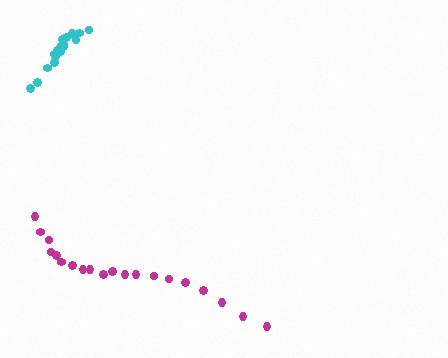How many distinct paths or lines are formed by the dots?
There are 2 distinct paths.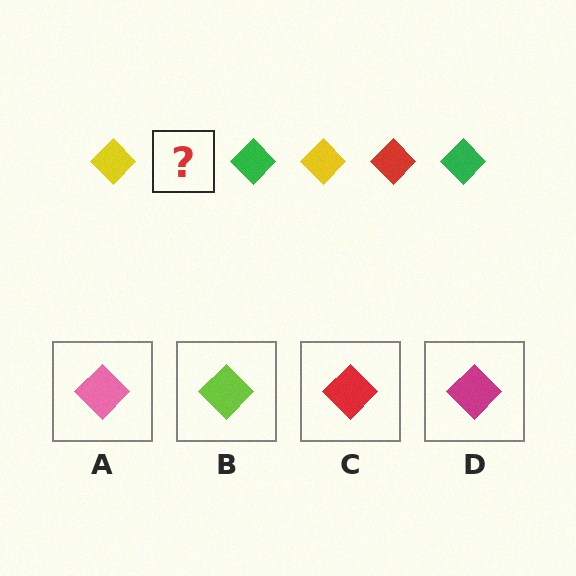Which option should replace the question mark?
Option C.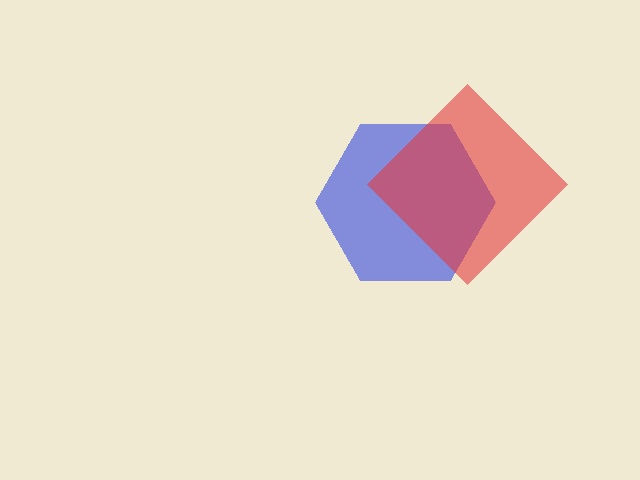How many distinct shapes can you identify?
There are 2 distinct shapes: a blue hexagon, a red diamond.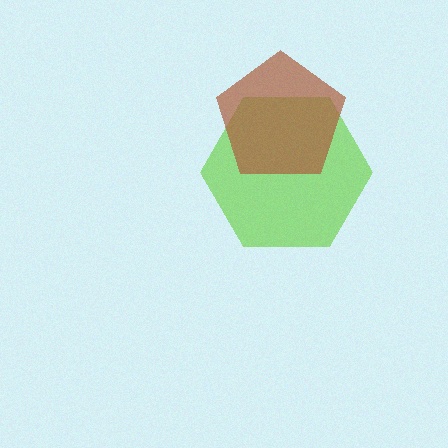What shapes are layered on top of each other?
The layered shapes are: a lime hexagon, a brown pentagon.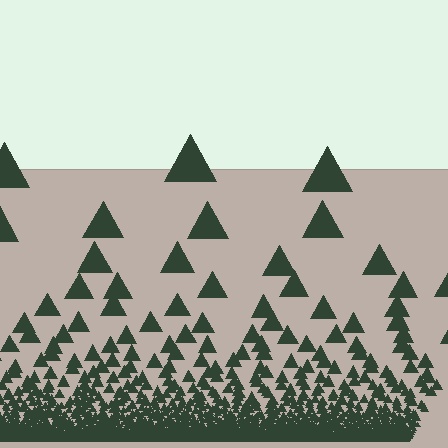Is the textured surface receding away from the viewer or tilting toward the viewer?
The surface appears to tilt toward the viewer. Texture elements get larger and sparser toward the top.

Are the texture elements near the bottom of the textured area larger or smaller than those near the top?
Smaller. The gradient is inverted — elements near the bottom are smaller and denser.